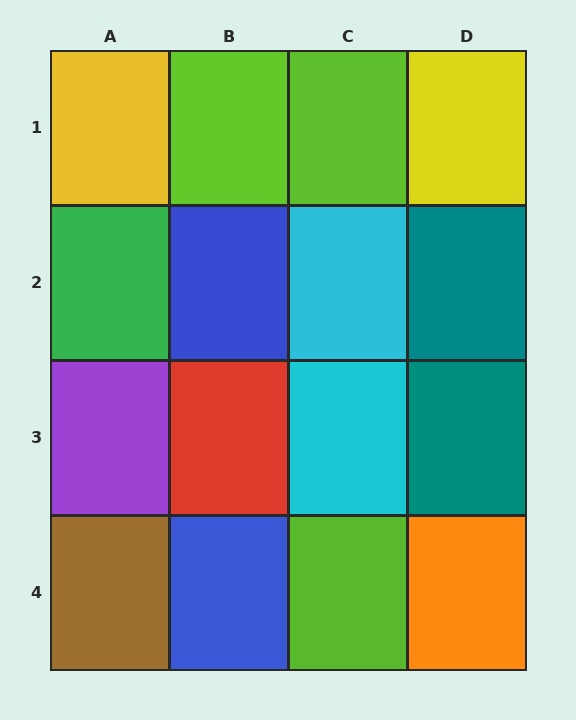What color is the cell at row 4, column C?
Lime.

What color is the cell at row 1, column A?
Yellow.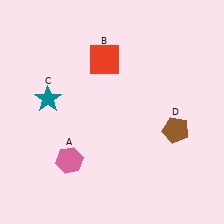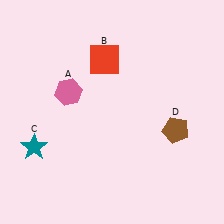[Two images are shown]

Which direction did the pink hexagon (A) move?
The pink hexagon (A) moved up.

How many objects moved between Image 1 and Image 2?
2 objects moved between the two images.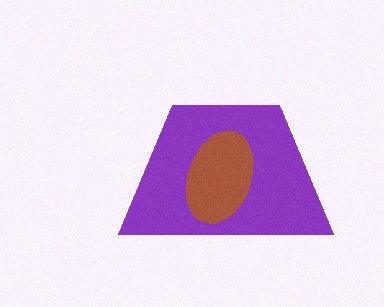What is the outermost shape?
The purple trapezoid.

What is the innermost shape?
The brown ellipse.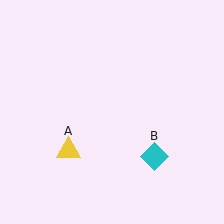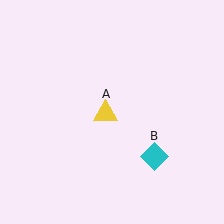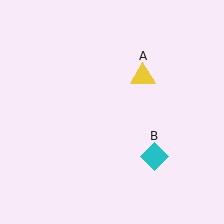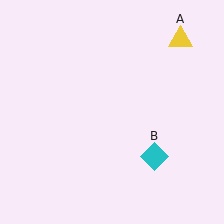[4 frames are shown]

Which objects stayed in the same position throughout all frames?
Cyan diamond (object B) remained stationary.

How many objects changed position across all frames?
1 object changed position: yellow triangle (object A).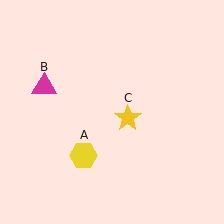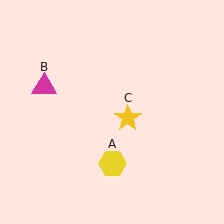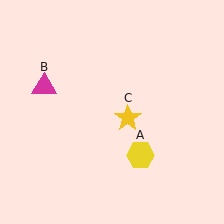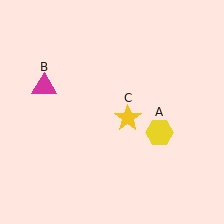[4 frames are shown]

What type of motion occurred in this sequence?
The yellow hexagon (object A) rotated counterclockwise around the center of the scene.